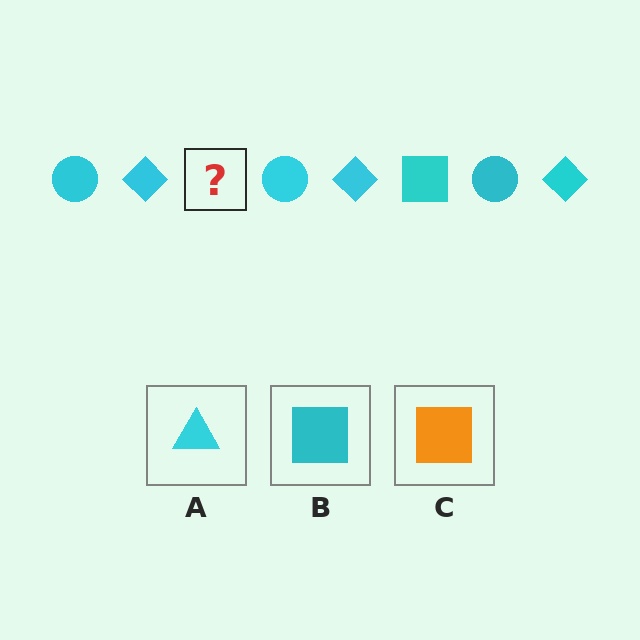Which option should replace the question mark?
Option B.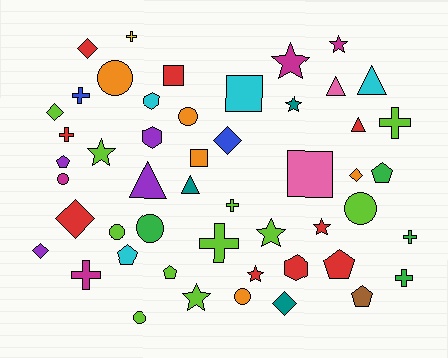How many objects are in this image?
There are 50 objects.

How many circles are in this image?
There are 8 circles.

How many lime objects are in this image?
There are 11 lime objects.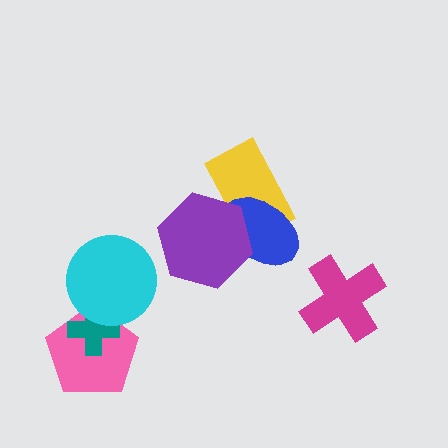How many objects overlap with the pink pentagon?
2 objects overlap with the pink pentagon.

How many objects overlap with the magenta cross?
0 objects overlap with the magenta cross.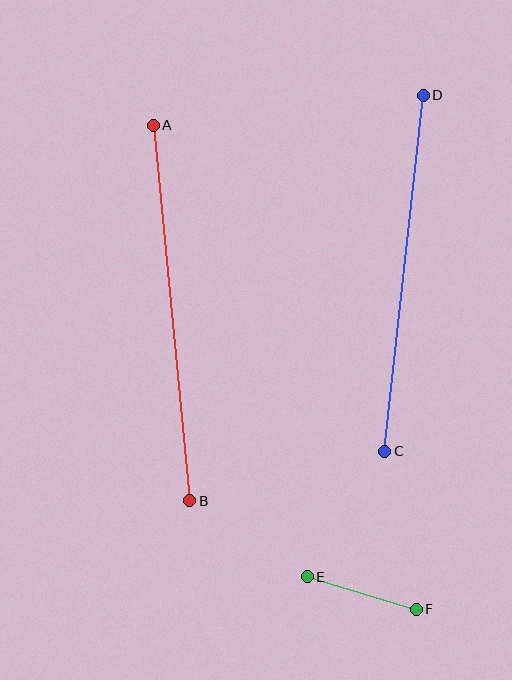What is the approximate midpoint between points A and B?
The midpoint is at approximately (171, 313) pixels.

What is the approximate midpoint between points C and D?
The midpoint is at approximately (404, 273) pixels.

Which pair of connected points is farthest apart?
Points A and B are farthest apart.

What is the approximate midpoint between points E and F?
The midpoint is at approximately (362, 593) pixels.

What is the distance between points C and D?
The distance is approximately 358 pixels.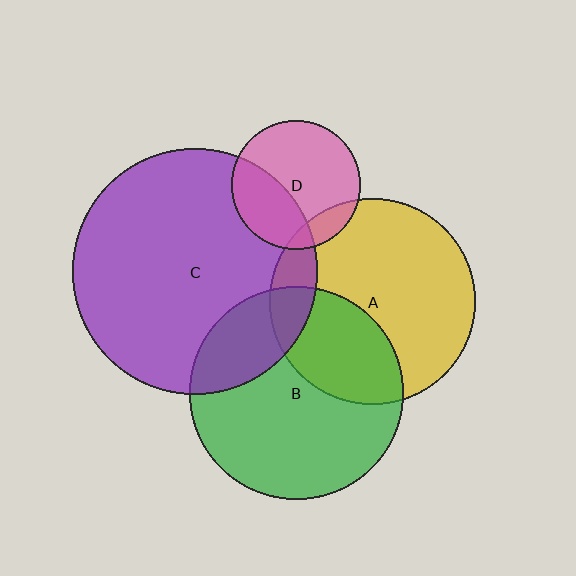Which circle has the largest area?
Circle C (purple).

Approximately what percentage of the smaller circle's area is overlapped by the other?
Approximately 35%.